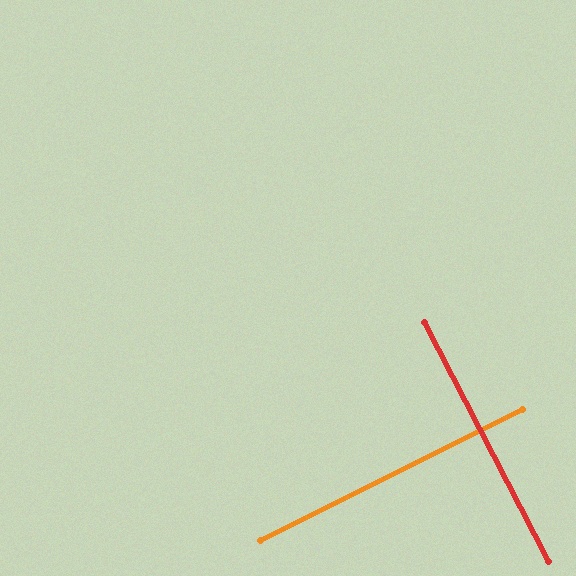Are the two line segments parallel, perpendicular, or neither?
Perpendicular — they meet at approximately 89°.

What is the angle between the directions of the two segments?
Approximately 89 degrees.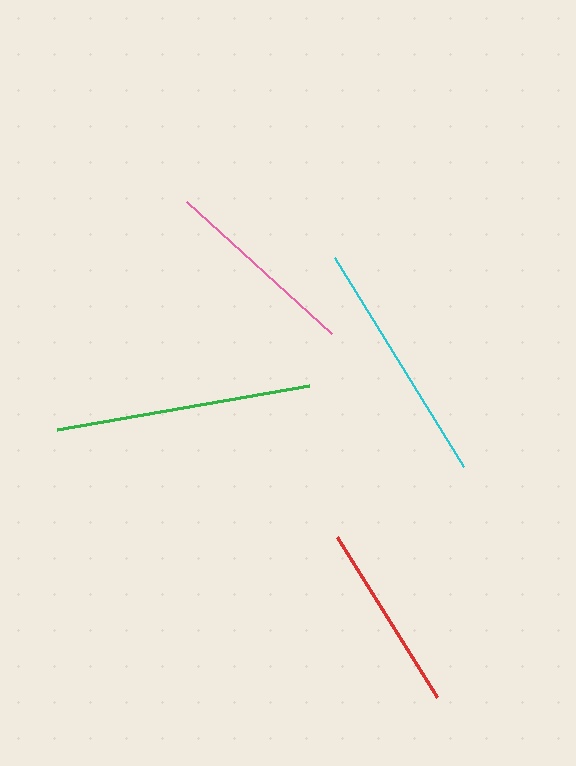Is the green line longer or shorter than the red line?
The green line is longer than the red line.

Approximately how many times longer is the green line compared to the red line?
The green line is approximately 1.4 times the length of the red line.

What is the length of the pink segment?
The pink segment is approximately 197 pixels long.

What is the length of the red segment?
The red segment is approximately 189 pixels long.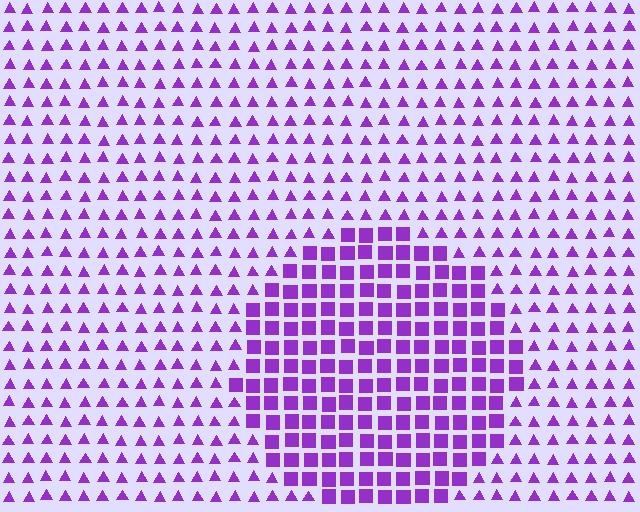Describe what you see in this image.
The image is filled with small purple elements arranged in a uniform grid. A circle-shaped region contains squares, while the surrounding area contains triangles. The boundary is defined purely by the change in element shape.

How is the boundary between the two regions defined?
The boundary is defined by a change in element shape: squares inside vs. triangles outside. All elements share the same color and spacing.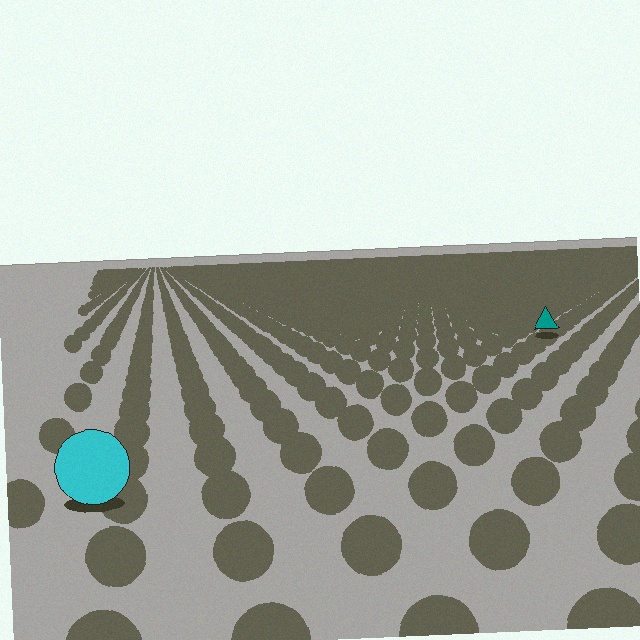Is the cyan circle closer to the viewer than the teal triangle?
Yes. The cyan circle is closer — you can tell from the texture gradient: the ground texture is coarser near it.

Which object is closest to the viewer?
The cyan circle is closest. The texture marks near it are larger and more spread out.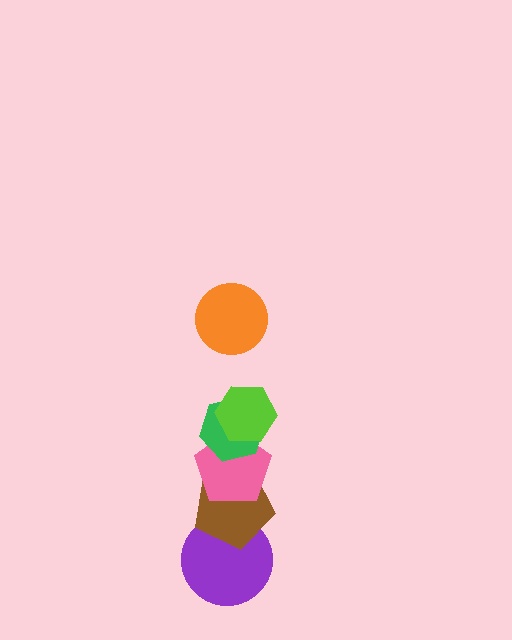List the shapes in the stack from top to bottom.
From top to bottom: the orange circle, the lime hexagon, the green hexagon, the pink pentagon, the brown pentagon, the purple circle.